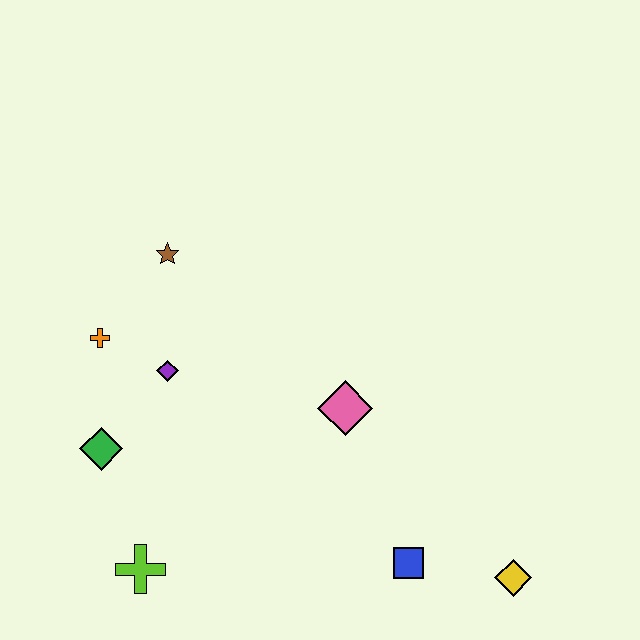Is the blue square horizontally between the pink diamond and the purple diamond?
No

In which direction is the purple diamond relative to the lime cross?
The purple diamond is above the lime cross.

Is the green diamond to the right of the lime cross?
No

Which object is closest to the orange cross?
The purple diamond is closest to the orange cross.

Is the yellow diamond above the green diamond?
No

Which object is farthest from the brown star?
The yellow diamond is farthest from the brown star.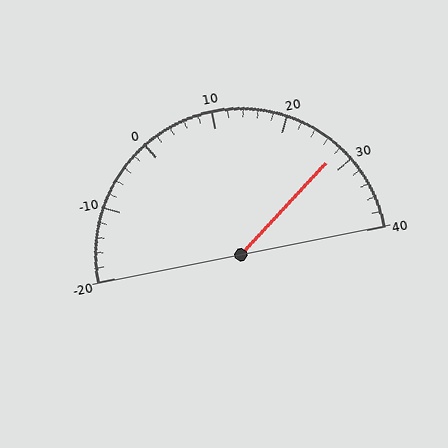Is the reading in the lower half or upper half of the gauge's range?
The reading is in the upper half of the range (-20 to 40).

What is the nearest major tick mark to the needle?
The nearest major tick mark is 30.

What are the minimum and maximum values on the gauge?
The gauge ranges from -20 to 40.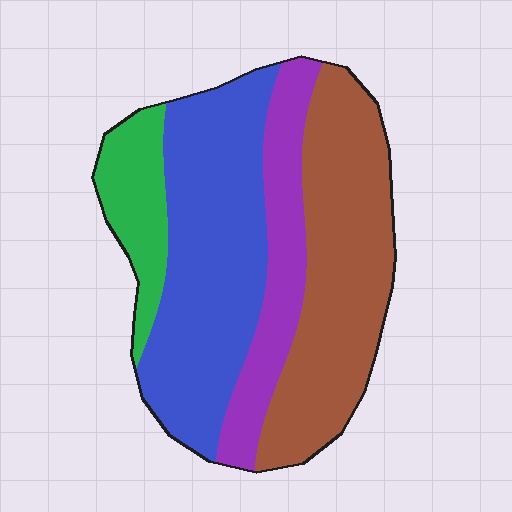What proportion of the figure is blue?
Blue takes up about three eighths (3/8) of the figure.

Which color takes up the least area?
Green, at roughly 10%.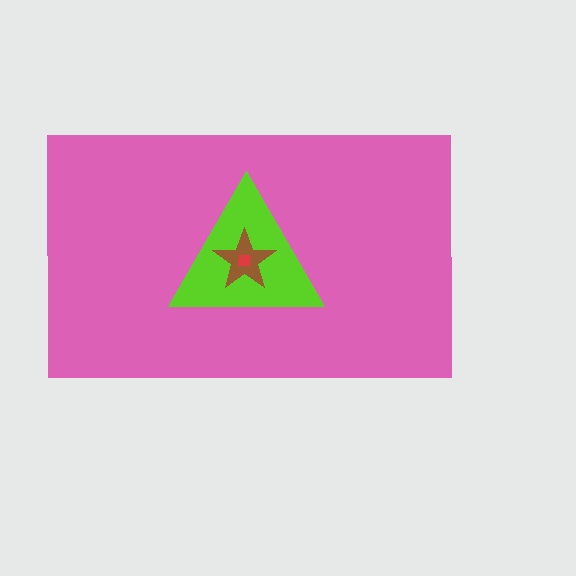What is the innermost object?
The red square.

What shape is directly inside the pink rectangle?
The lime triangle.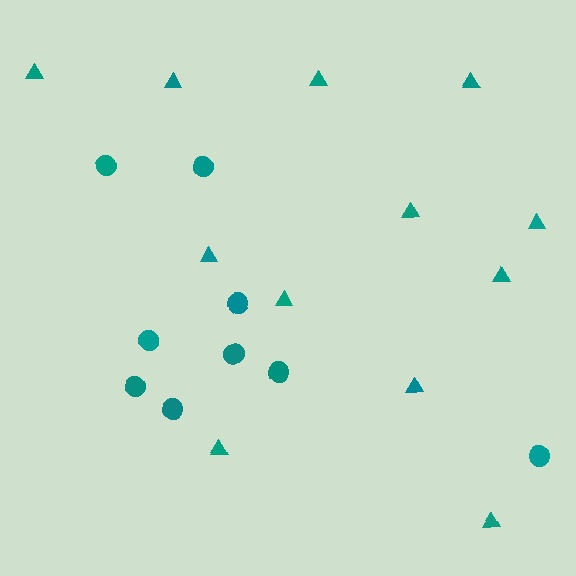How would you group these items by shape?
There are 2 groups: one group of circles (9) and one group of triangles (12).